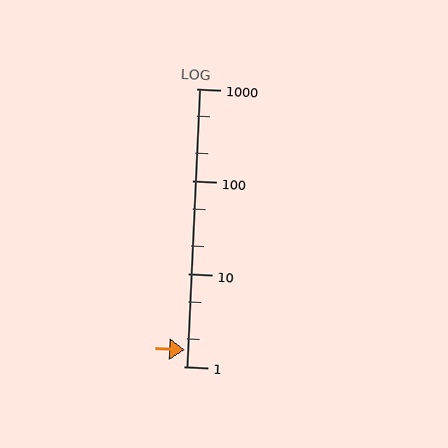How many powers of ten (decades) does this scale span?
The scale spans 3 decades, from 1 to 1000.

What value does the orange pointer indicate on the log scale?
The pointer indicates approximately 1.5.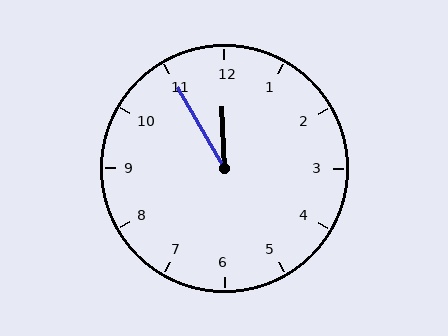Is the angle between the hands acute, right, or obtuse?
It is acute.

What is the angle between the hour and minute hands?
Approximately 28 degrees.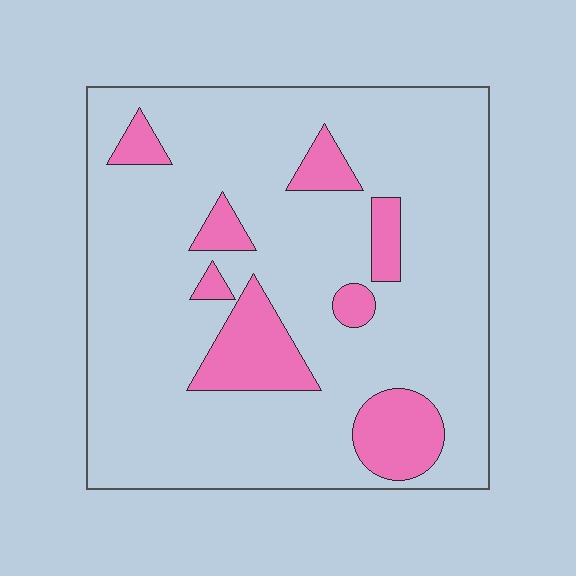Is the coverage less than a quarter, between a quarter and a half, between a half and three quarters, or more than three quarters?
Less than a quarter.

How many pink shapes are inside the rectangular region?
8.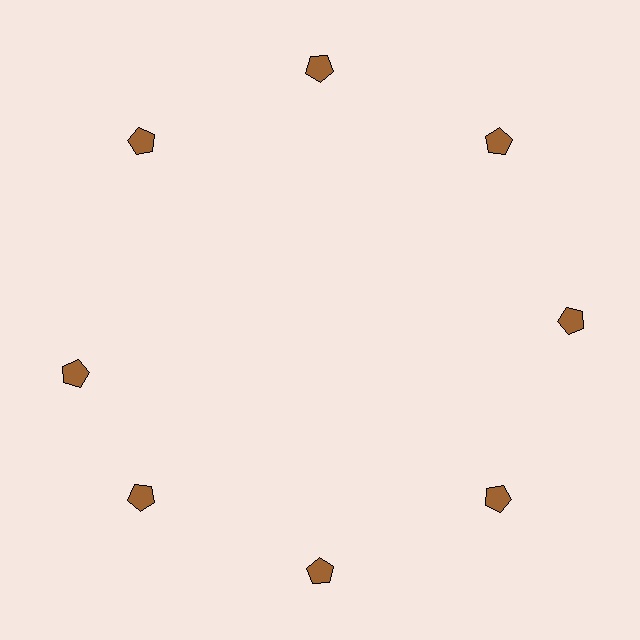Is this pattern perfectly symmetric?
No. The 8 brown pentagons are arranged in a ring, but one element near the 9 o'clock position is rotated out of alignment along the ring, breaking the 8-fold rotational symmetry.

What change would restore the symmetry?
The symmetry would be restored by rotating it back into even spacing with its neighbors so that all 8 pentagons sit at equal angles and equal distance from the center.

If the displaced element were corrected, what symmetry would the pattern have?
It would have 8-fold rotational symmetry — the pattern would map onto itself every 45 degrees.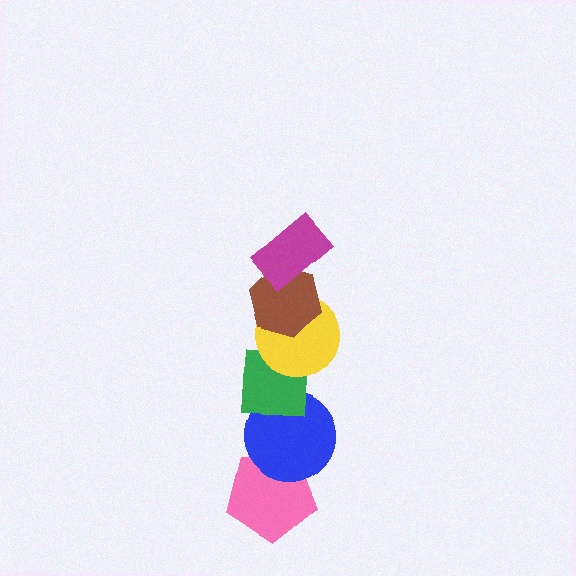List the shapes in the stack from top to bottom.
From top to bottom: the magenta rectangle, the brown hexagon, the yellow circle, the green square, the blue circle, the pink pentagon.